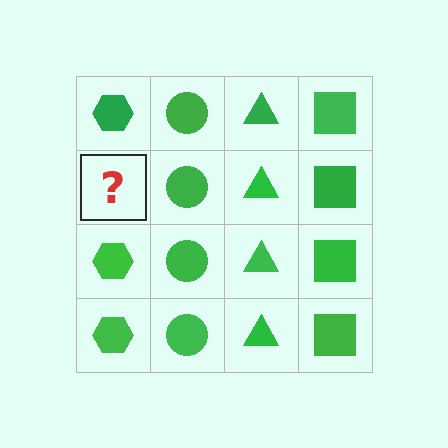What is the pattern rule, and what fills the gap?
The rule is that each column has a consistent shape. The gap should be filled with a green hexagon.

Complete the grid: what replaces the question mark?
The question mark should be replaced with a green hexagon.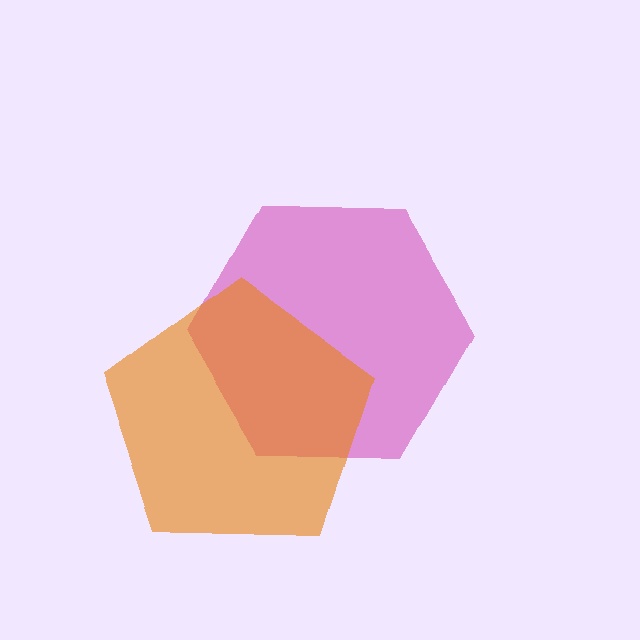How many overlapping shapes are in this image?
There are 2 overlapping shapes in the image.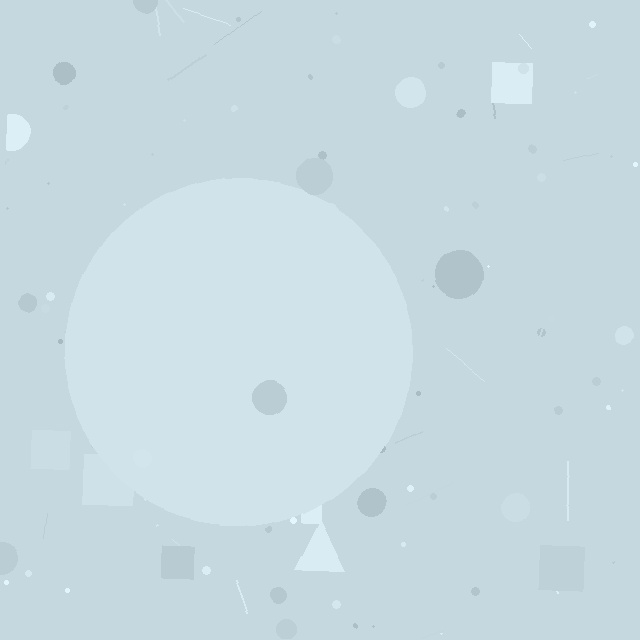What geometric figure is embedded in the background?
A circle is embedded in the background.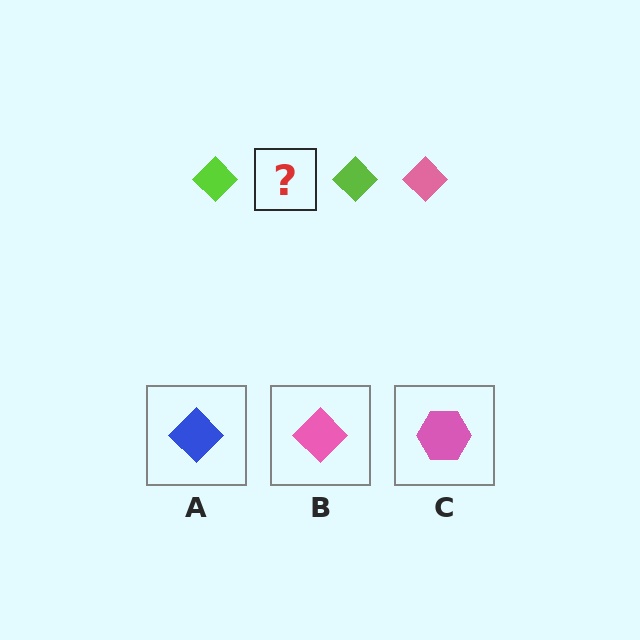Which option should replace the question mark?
Option B.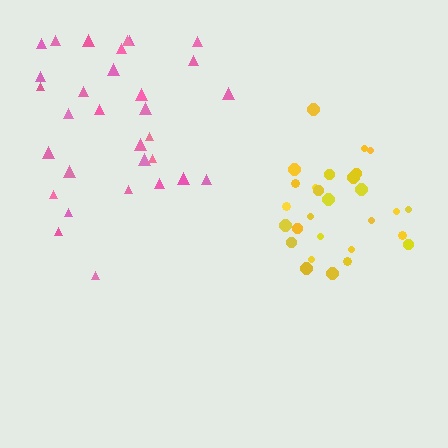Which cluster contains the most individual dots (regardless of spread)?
Pink (31).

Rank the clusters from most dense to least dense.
yellow, pink.